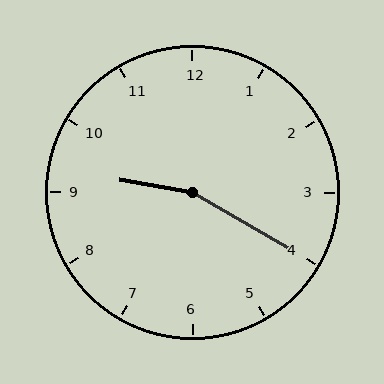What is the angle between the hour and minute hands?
Approximately 160 degrees.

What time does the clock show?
9:20.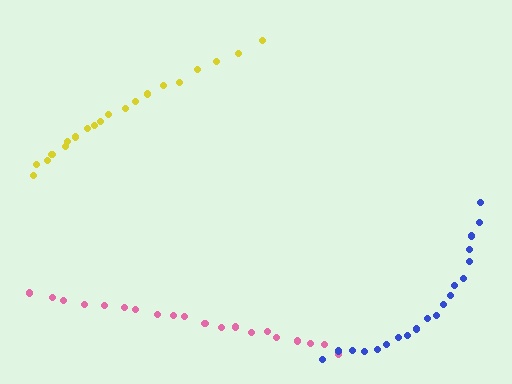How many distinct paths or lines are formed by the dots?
There are 3 distinct paths.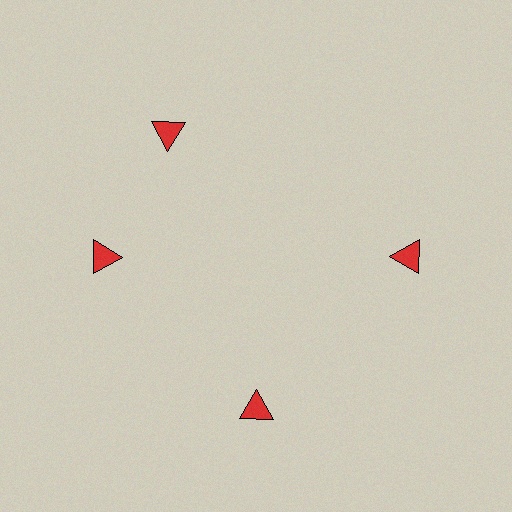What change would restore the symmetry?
The symmetry would be restored by rotating it back into even spacing with its neighbors so that all 4 triangles sit at equal angles and equal distance from the center.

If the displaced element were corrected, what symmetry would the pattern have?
It would have 4-fold rotational symmetry — the pattern would map onto itself every 90 degrees.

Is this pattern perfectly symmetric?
No. The 4 red triangles are arranged in a ring, but one element near the 12 o'clock position is rotated out of alignment along the ring, breaking the 4-fold rotational symmetry.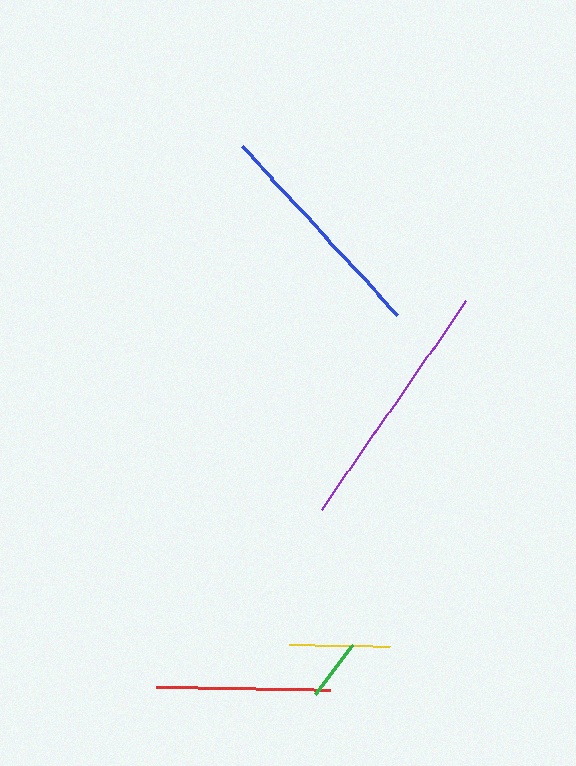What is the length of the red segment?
The red segment is approximately 175 pixels long.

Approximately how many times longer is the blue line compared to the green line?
The blue line is approximately 3.8 times the length of the green line.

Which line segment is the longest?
The purple line is the longest at approximately 254 pixels.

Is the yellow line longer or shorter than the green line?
The yellow line is longer than the green line.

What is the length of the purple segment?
The purple segment is approximately 254 pixels long.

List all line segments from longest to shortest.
From longest to shortest: purple, blue, red, yellow, green.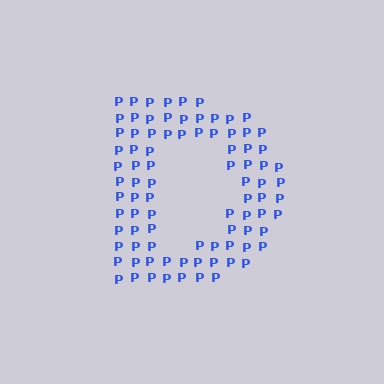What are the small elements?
The small elements are letter P's.